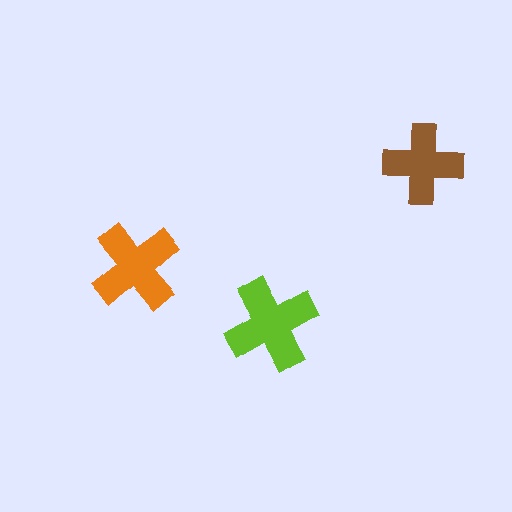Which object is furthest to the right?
The brown cross is rightmost.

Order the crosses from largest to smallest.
the lime one, the orange one, the brown one.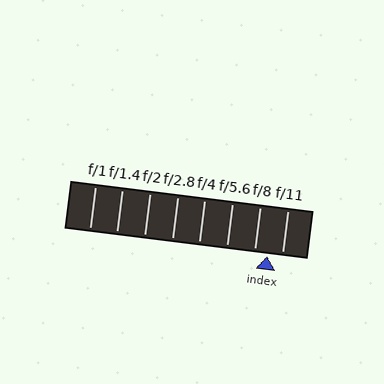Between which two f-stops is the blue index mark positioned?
The index mark is between f/8 and f/11.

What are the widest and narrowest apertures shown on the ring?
The widest aperture shown is f/1 and the narrowest is f/11.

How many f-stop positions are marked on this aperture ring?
There are 8 f-stop positions marked.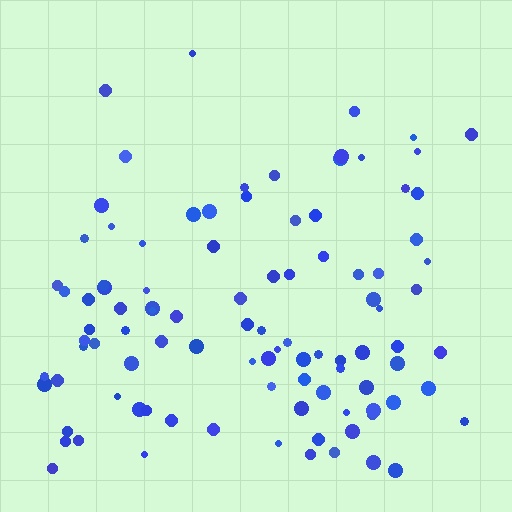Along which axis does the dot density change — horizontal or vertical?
Vertical.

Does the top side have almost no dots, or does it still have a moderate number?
Still a moderate number, just noticeably fewer than the bottom.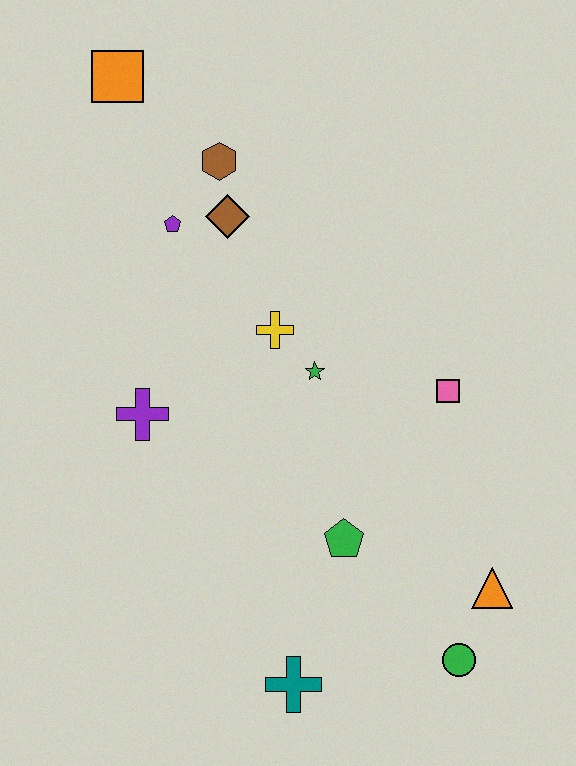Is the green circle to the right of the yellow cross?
Yes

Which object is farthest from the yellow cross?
The green circle is farthest from the yellow cross.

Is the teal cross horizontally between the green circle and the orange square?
Yes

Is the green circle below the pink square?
Yes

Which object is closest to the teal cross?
The green pentagon is closest to the teal cross.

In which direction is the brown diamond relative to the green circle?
The brown diamond is above the green circle.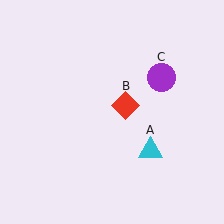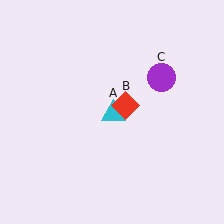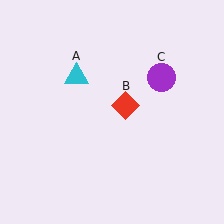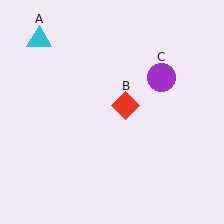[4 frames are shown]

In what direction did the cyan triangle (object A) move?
The cyan triangle (object A) moved up and to the left.